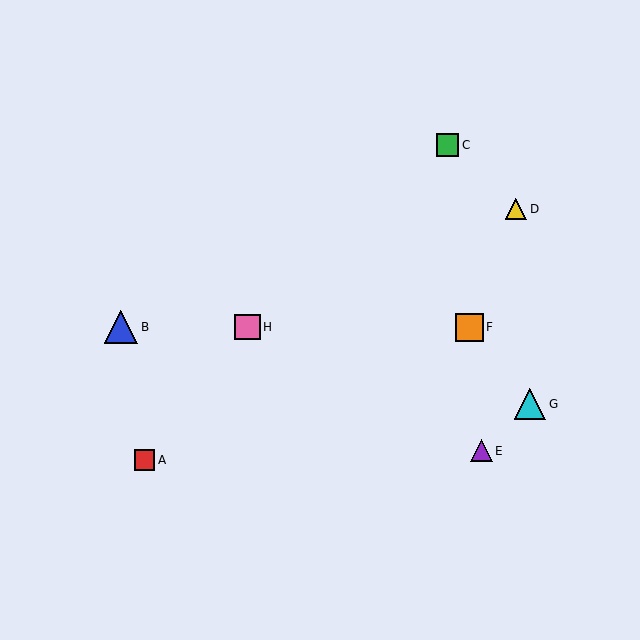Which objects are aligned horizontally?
Objects B, F, H are aligned horizontally.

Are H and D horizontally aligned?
No, H is at y≈327 and D is at y≈209.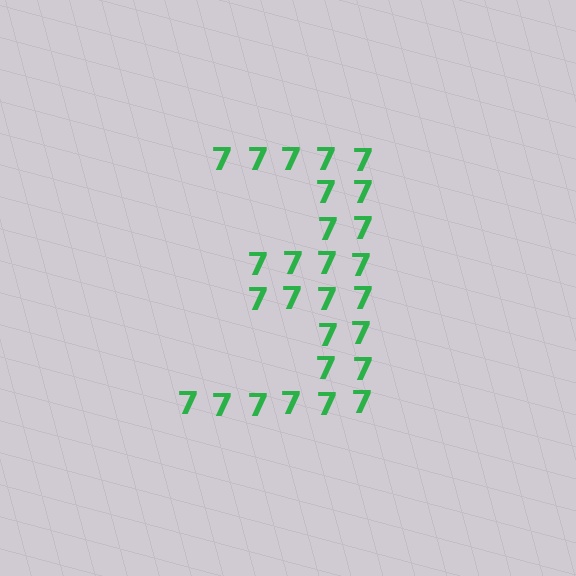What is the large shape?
The large shape is the digit 3.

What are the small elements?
The small elements are digit 7's.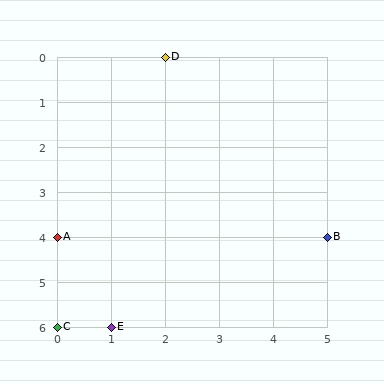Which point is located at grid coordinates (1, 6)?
Point E is at (1, 6).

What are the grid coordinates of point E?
Point E is at grid coordinates (1, 6).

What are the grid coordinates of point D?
Point D is at grid coordinates (2, 0).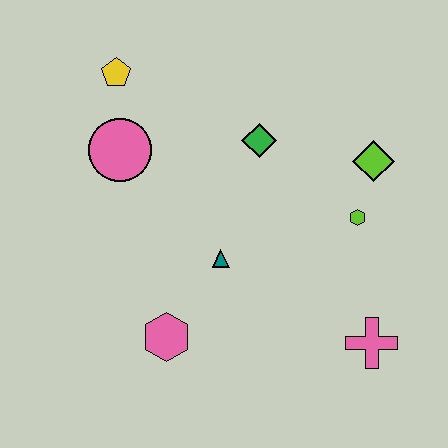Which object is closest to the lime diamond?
The lime hexagon is closest to the lime diamond.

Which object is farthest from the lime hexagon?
The yellow pentagon is farthest from the lime hexagon.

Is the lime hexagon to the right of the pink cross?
No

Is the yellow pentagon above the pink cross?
Yes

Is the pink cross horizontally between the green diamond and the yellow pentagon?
No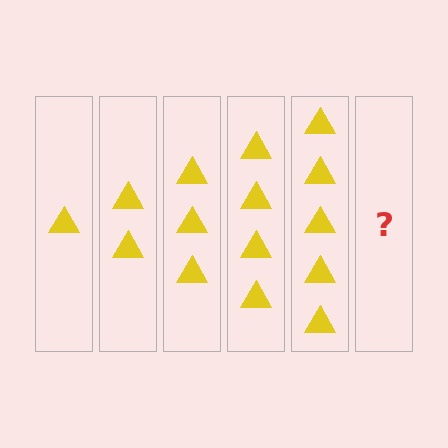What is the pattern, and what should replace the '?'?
The pattern is that each step adds one more triangle. The '?' should be 6 triangles.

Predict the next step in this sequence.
The next step is 6 triangles.